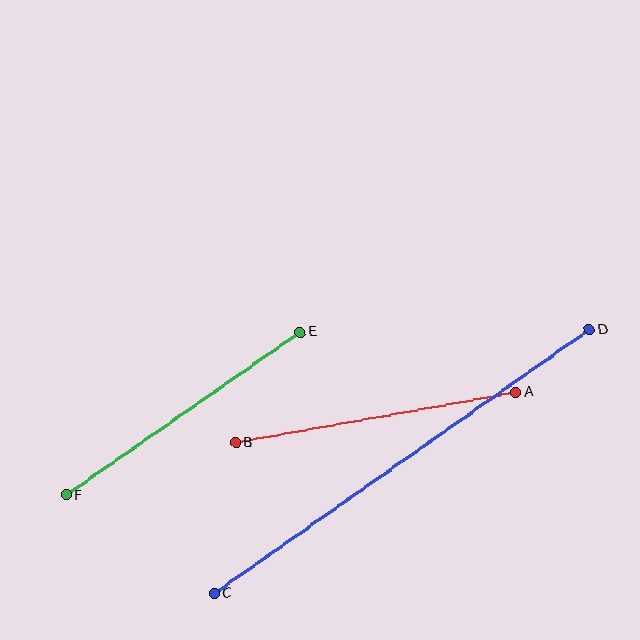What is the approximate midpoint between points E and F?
The midpoint is at approximately (183, 414) pixels.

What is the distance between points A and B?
The distance is approximately 284 pixels.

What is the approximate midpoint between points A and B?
The midpoint is at approximately (376, 417) pixels.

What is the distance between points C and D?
The distance is approximately 459 pixels.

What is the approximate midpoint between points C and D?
The midpoint is at approximately (402, 462) pixels.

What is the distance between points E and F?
The distance is approximately 285 pixels.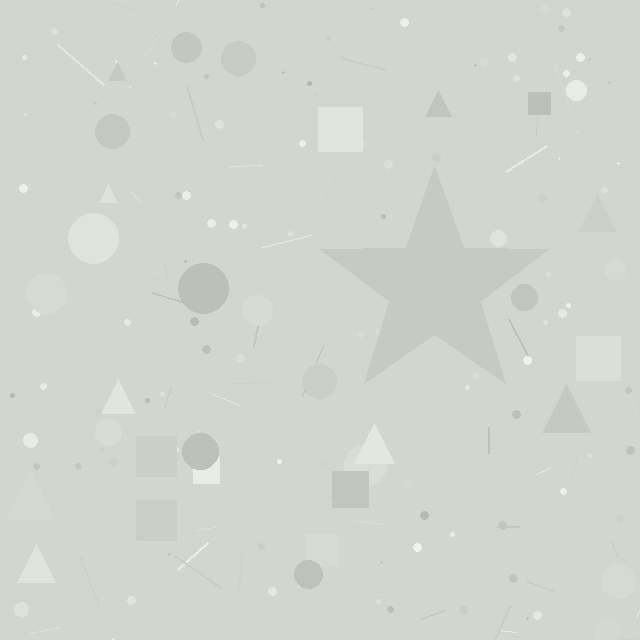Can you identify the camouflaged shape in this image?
The camouflaged shape is a star.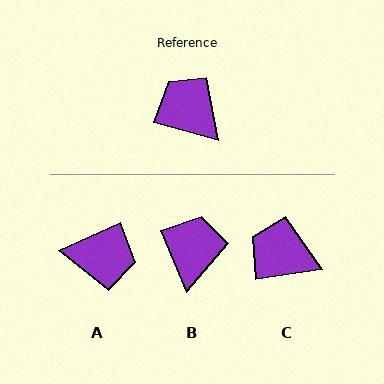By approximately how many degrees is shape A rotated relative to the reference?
Approximately 140 degrees clockwise.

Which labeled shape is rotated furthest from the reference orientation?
A, about 140 degrees away.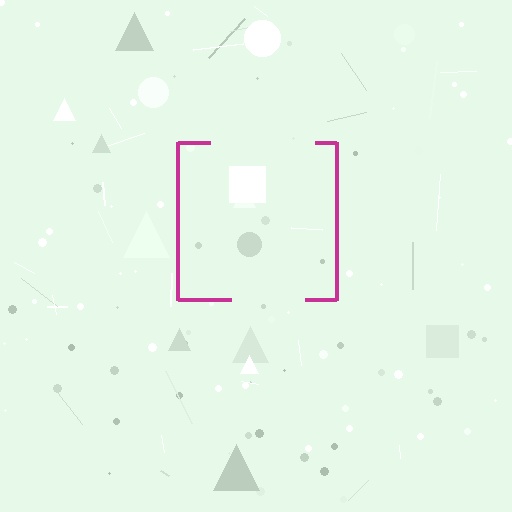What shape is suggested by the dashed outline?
The dashed outline suggests a square.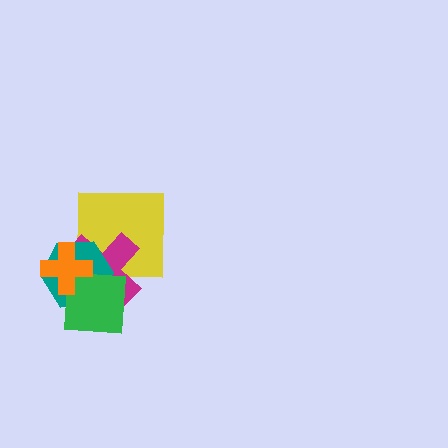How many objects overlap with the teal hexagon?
4 objects overlap with the teal hexagon.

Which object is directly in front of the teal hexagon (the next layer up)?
The green square is directly in front of the teal hexagon.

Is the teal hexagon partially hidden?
Yes, it is partially covered by another shape.